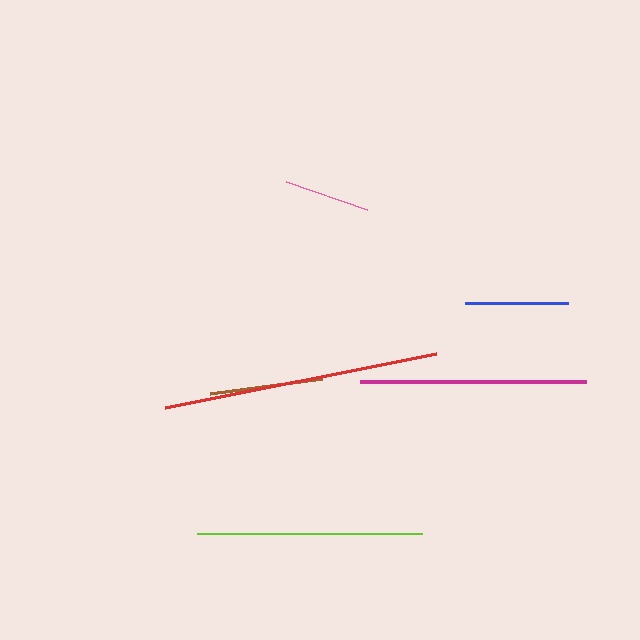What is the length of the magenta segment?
The magenta segment is approximately 226 pixels long.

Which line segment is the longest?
The red line is the longest at approximately 277 pixels.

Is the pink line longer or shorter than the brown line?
The brown line is longer than the pink line.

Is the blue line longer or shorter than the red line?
The red line is longer than the blue line.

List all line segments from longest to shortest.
From longest to shortest: red, magenta, lime, brown, blue, pink.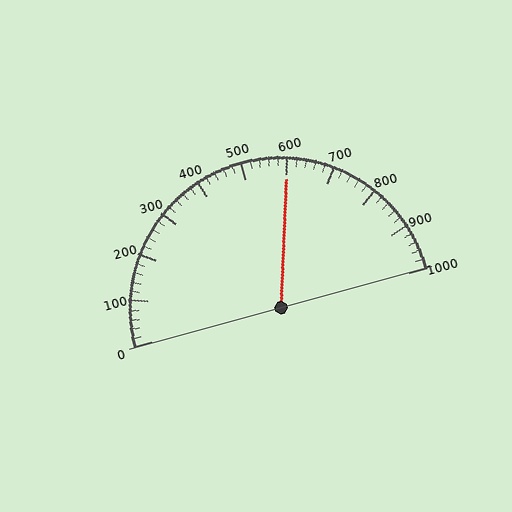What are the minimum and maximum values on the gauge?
The gauge ranges from 0 to 1000.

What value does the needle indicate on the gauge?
The needle indicates approximately 600.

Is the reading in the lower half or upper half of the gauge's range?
The reading is in the upper half of the range (0 to 1000).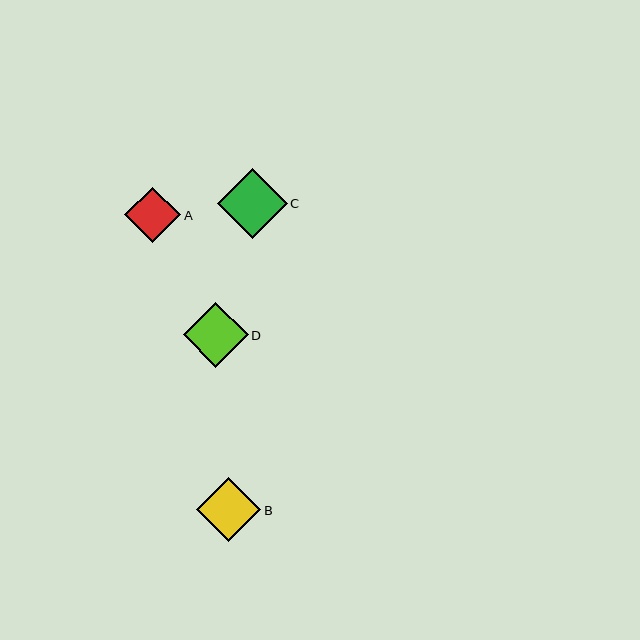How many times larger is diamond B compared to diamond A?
Diamond B is approximately 1.2 times the size of diamond A.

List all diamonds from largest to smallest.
From largest to smallest: C, D, B, A.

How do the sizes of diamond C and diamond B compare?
Diamond C and diamond B are approximately the same size.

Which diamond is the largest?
Diamond C is the largest with a size of approximately 70 pixels.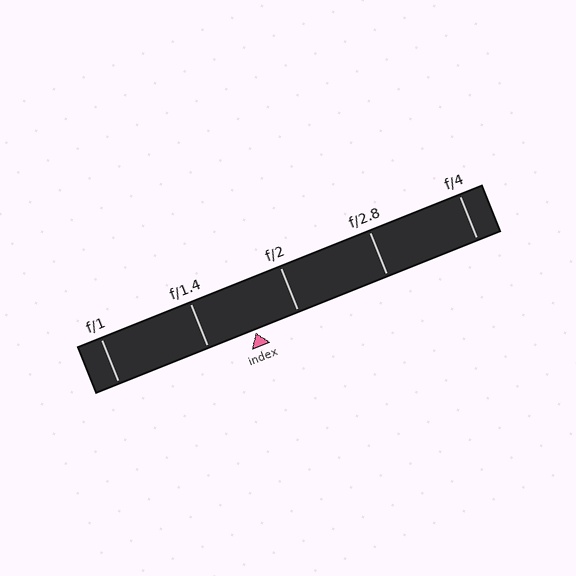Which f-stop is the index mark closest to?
The index mark is closest to f/2.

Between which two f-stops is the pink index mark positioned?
The index mark is between f/1.4 and f/2.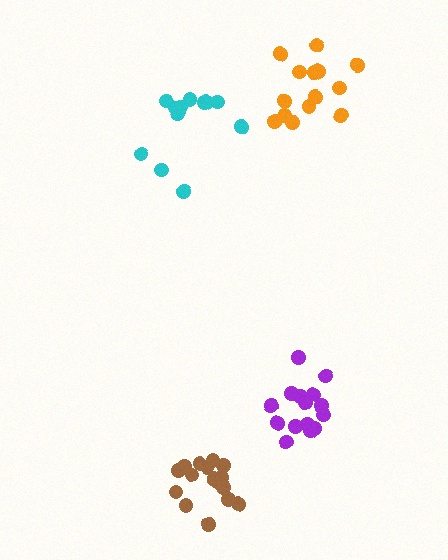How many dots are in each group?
Group 1: 12 dots, Group 2: 15 dots, Group 3: 17 dots, Group 4: 14 dots (58 total).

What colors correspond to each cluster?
The clusters are colored: cyan, purple, brown, orange.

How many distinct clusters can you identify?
There are 4 distinct clusters.